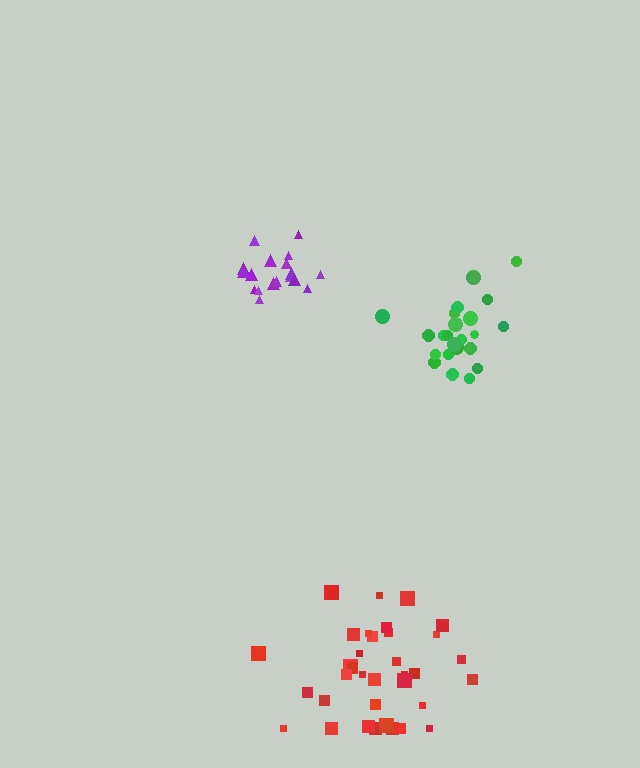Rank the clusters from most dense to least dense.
purple, green, red.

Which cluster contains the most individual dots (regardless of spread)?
Red (35).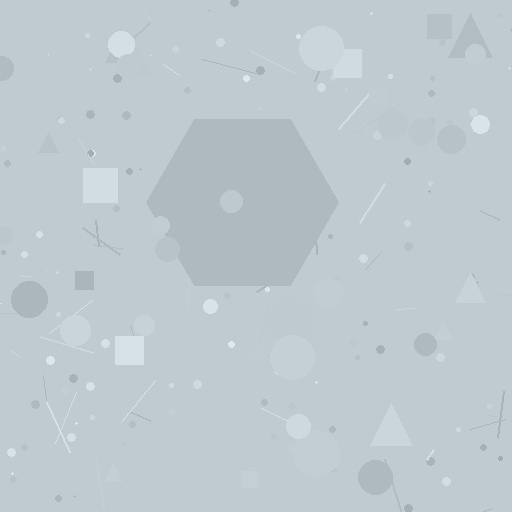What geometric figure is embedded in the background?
A hexagon is embedded in the background.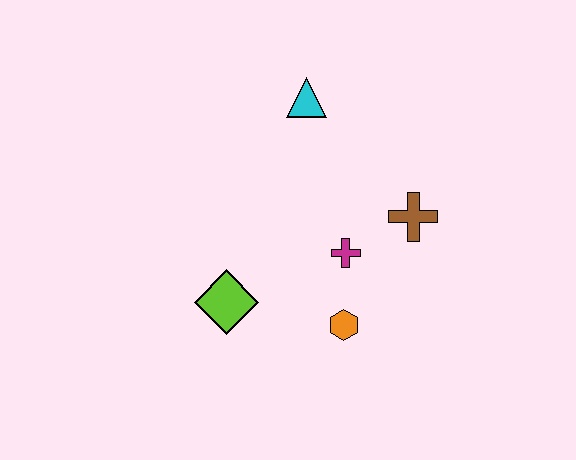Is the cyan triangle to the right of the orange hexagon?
No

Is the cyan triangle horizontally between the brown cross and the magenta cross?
No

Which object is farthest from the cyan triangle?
The orange hexagon is farthest from the cyan triangle.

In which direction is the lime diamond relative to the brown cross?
The lime diamond is to the left of the brown cross.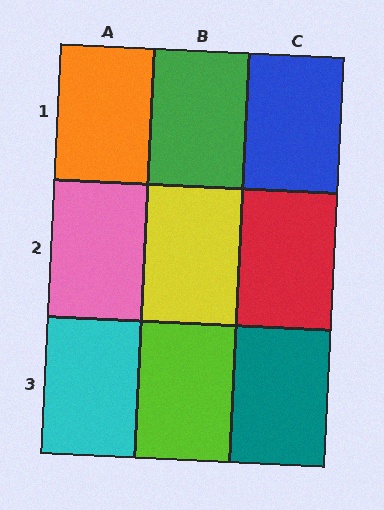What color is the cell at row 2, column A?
Pink.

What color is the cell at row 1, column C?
Blue.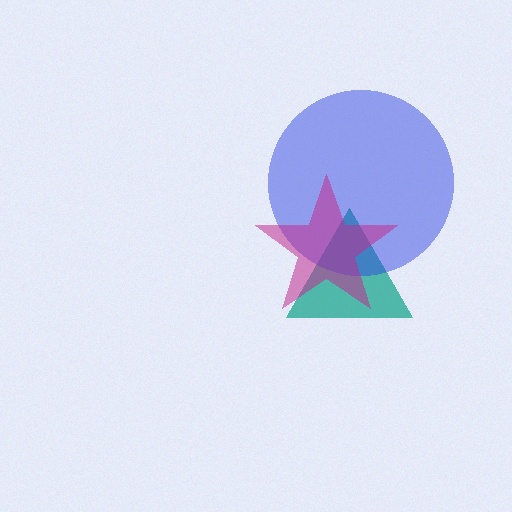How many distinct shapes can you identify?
There are 3 distinct shapes: a teal triangle, a blue circle, a magenta star.